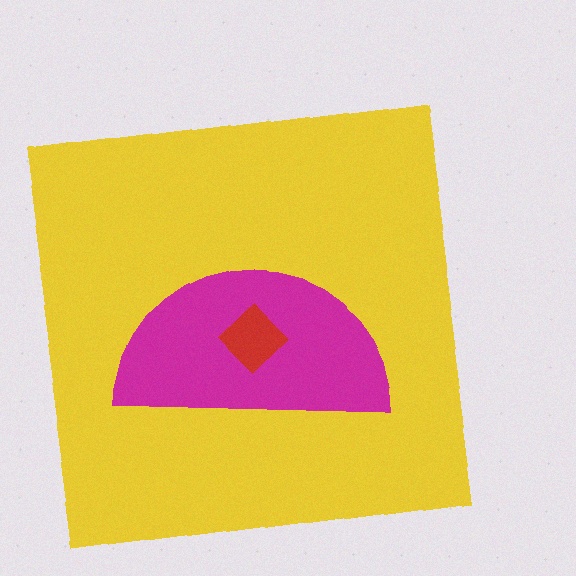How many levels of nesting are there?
3.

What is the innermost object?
The red diamond.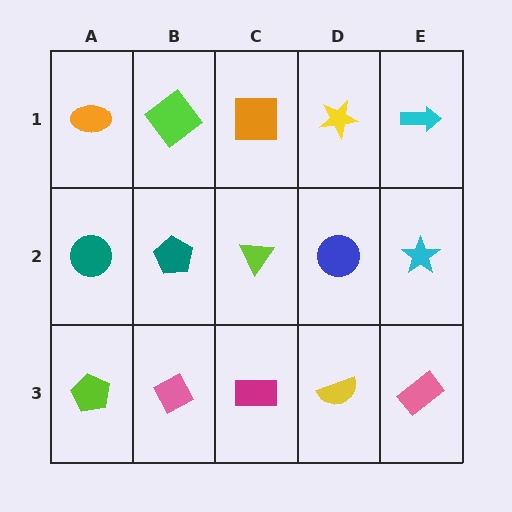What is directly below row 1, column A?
A teal circle.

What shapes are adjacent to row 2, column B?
A lime diamond (row 1, column B), a pink diamond (row 3, column B), a teal circle (row 2, column A), a lime triangle (row 2, column C).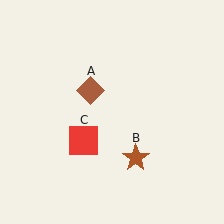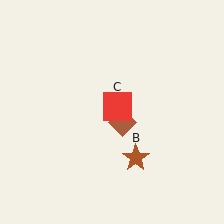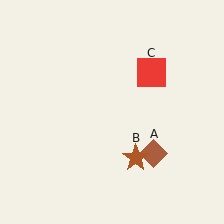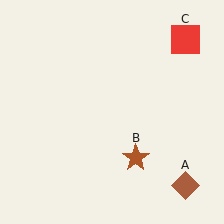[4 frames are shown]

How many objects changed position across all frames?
2 objects changed position: brown diamond (object A), red square (object C).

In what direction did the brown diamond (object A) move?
The brown diamond (object A) moved down and to the right.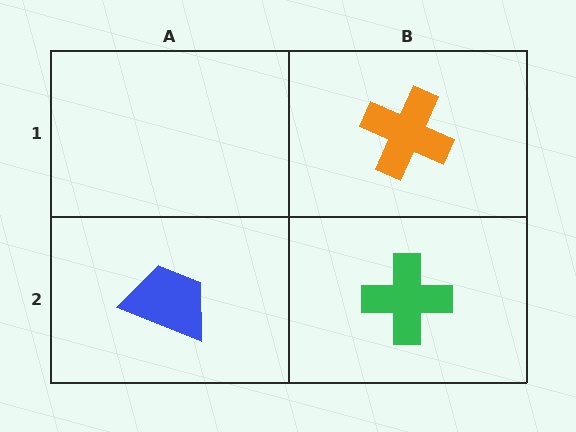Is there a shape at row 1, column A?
No, that cell is empty.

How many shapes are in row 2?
2 shapes.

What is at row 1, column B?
An orange cross.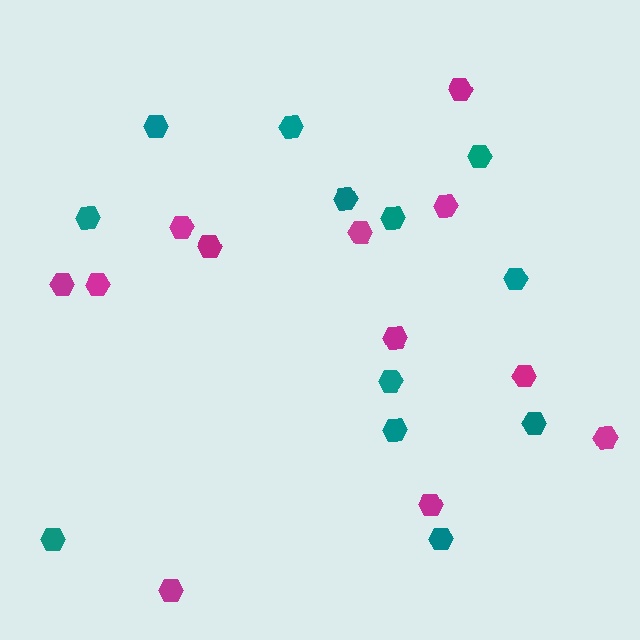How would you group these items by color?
There are 2 groups: one group of teal hexagons (12) and one group of magenta hexagons (12).